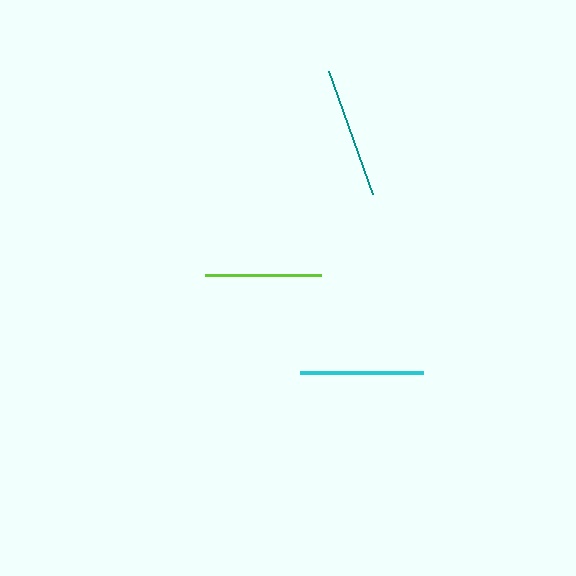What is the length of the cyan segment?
The cyan segment is approximately 123 pixels long.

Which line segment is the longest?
The teal line is the longest at approximately 131 pixels.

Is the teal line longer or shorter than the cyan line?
The teal line is longer than the cyan line.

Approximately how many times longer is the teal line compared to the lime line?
The teal line is approximately 1.1 times the length of the lime line.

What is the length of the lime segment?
The lime segment is approximately 115 pixels long.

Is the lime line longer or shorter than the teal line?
The teal line is longer than the lime line.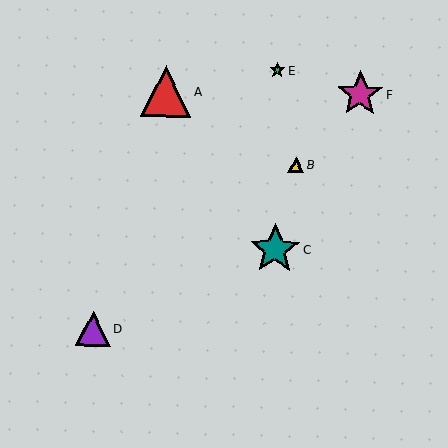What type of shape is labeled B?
Shape B is a yellow triangle.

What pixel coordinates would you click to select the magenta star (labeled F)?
Click at (360, 94) to select the magenta star F.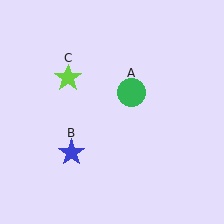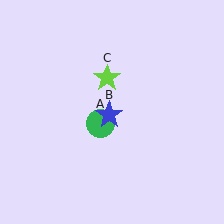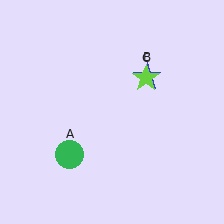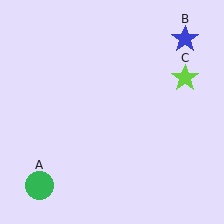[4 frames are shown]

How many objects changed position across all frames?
3 objects changed position: green circle (object A), blue star (object B), lime star (object C).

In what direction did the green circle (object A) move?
The green circle (object A) moved down and to the left.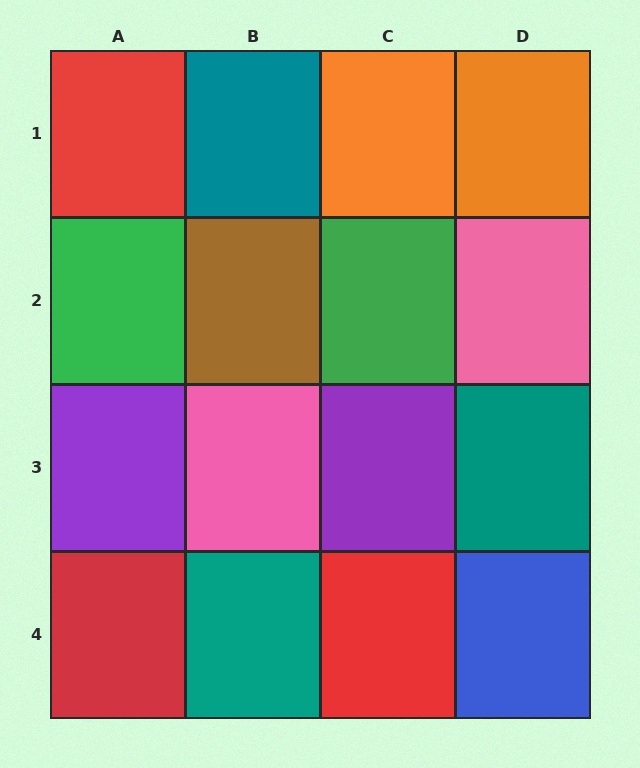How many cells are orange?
2 cells are orange.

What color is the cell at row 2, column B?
Brown.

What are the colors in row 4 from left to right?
Red, teal, red, blue.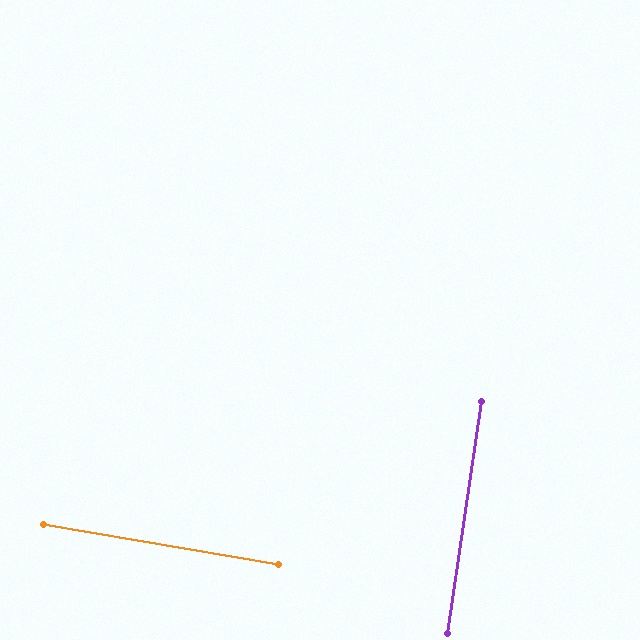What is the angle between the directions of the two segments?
Approximately 89 degrees.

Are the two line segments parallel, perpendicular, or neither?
Perpendicular — they meet at approximately 89°.